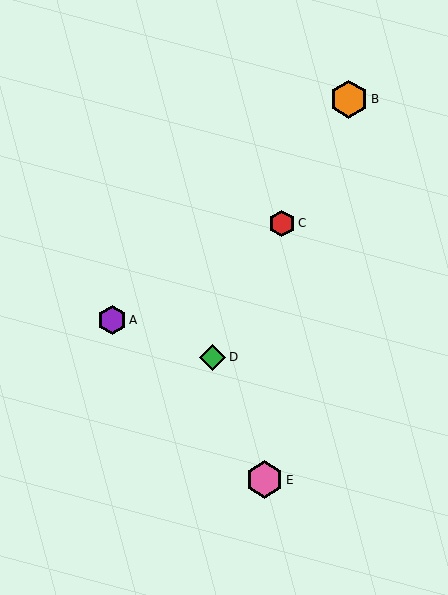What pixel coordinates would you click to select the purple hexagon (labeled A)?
Click at (112, 320) to select the purple hexagon A.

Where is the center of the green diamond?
The center of the green diamond is at (213, 357).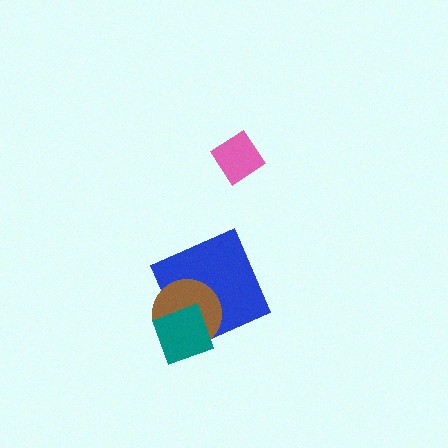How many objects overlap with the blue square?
2 objects overlap with the blue square.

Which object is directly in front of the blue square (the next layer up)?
The brown circle is directly in front of the blue square.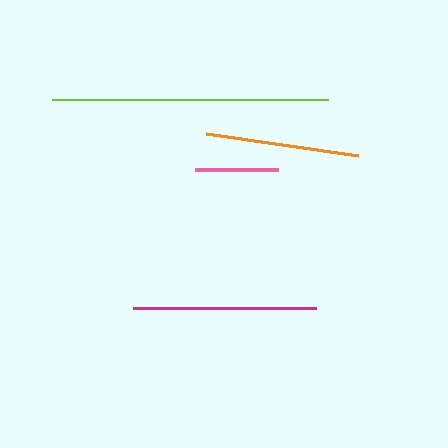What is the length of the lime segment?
The lime segment is approximately 276 pixels long.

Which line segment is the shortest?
The pink line is the shortest at approximately 82 pixels.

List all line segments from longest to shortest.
From longest to shortest: lime, magenta, orange, pink.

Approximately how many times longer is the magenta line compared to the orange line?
The magenta line is approximately 1.2 times the length of the orange line.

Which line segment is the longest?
The lime line is the longest at approximately 276 pixels.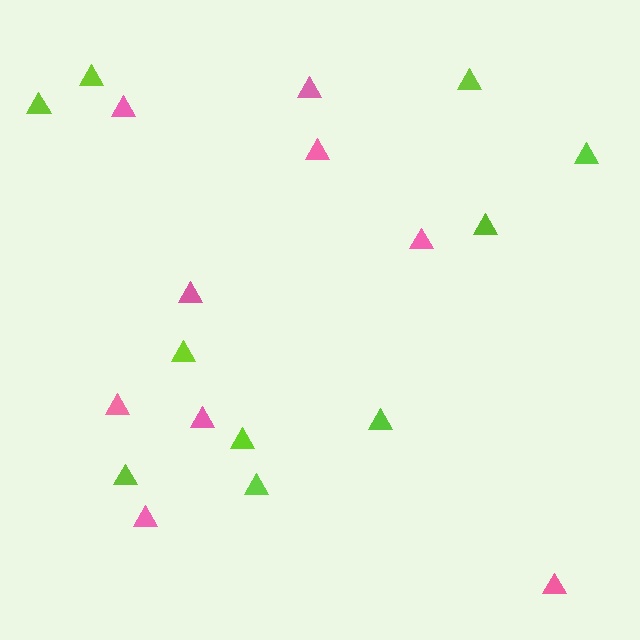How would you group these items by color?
There are 2 groups: one group of lime triangles (10) and one group of pink triangles (9).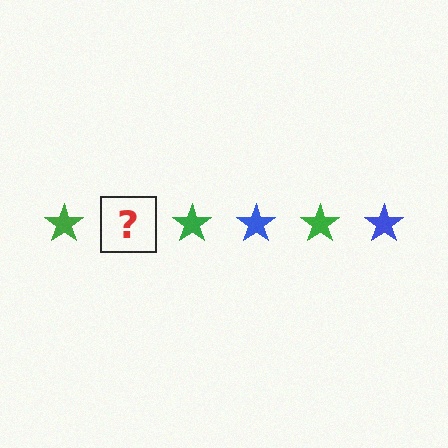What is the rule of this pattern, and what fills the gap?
The rule is that the pattern cycles through green, blue stars. The gap should be filled with a blue star.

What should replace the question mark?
The question mark should be replaced with a blue star.